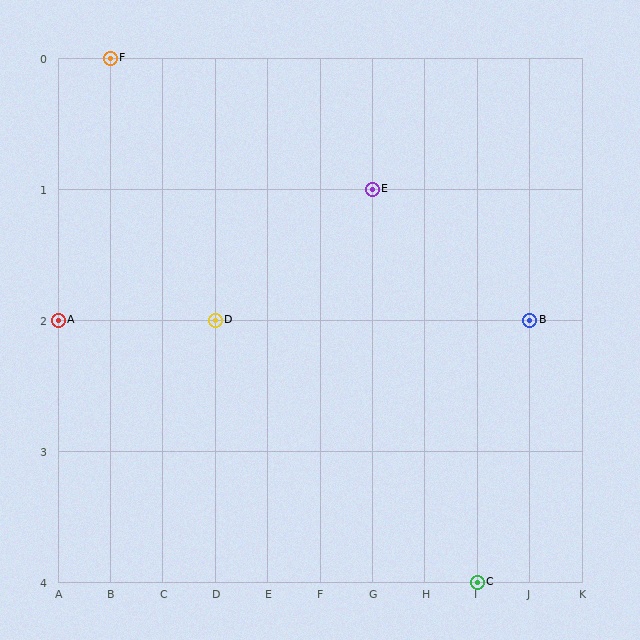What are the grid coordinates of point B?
Point B is at grid coordinates (J, 2).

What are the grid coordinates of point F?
Point F is at grid coordinates (B, 0).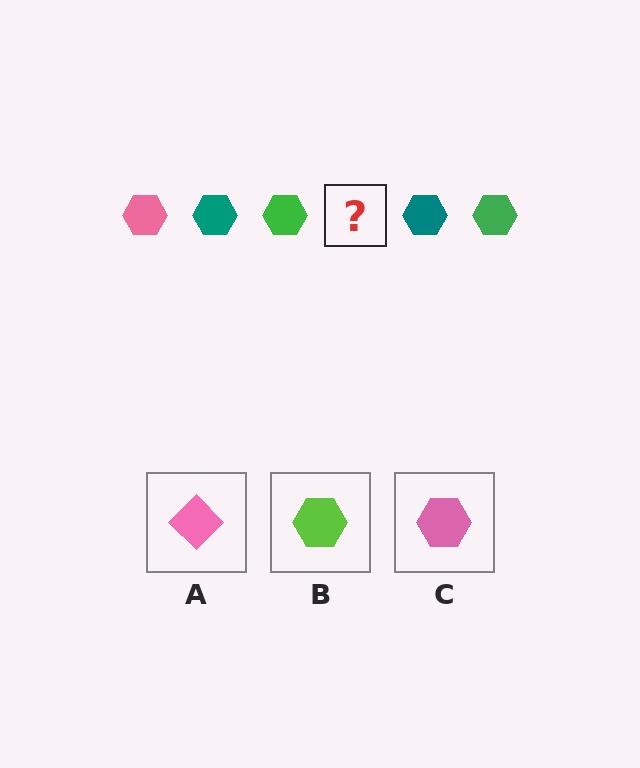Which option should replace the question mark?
Option C.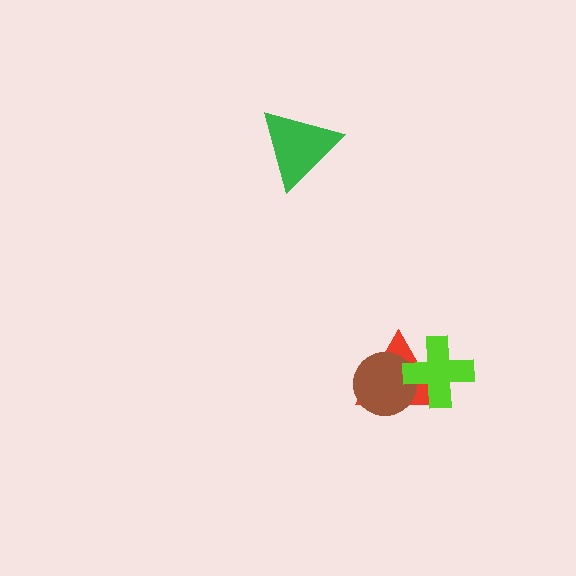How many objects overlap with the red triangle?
2 objects overlap with the red triangle.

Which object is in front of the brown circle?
The lime cross is in front of the brown circle.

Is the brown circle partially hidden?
Yes, it is partially covered by another shape.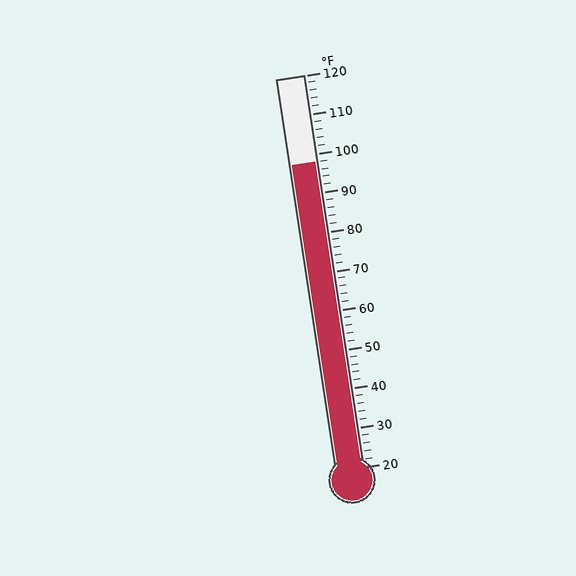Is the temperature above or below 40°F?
The temperature is above 40°F.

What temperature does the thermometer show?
The thermometer shows approximately 98°F.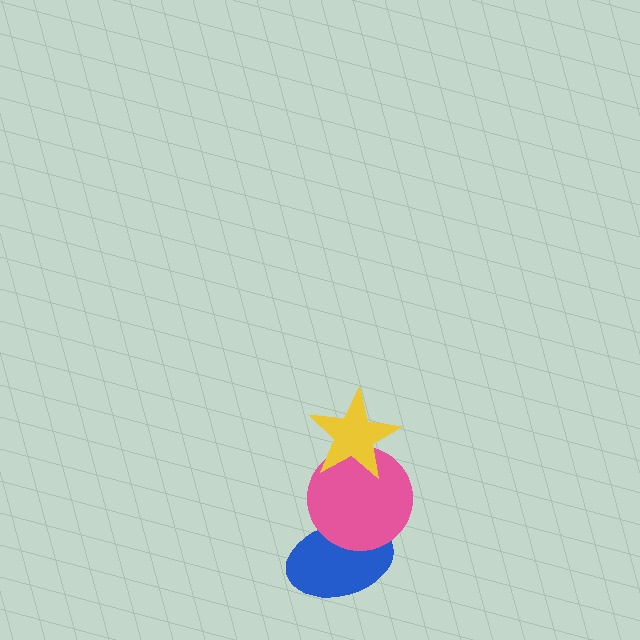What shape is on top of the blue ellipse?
The pink circle is on top of the blue ellipse.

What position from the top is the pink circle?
The pink circle is 2nd from the top.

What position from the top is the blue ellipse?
The blue ellipse is 3rd from the top.